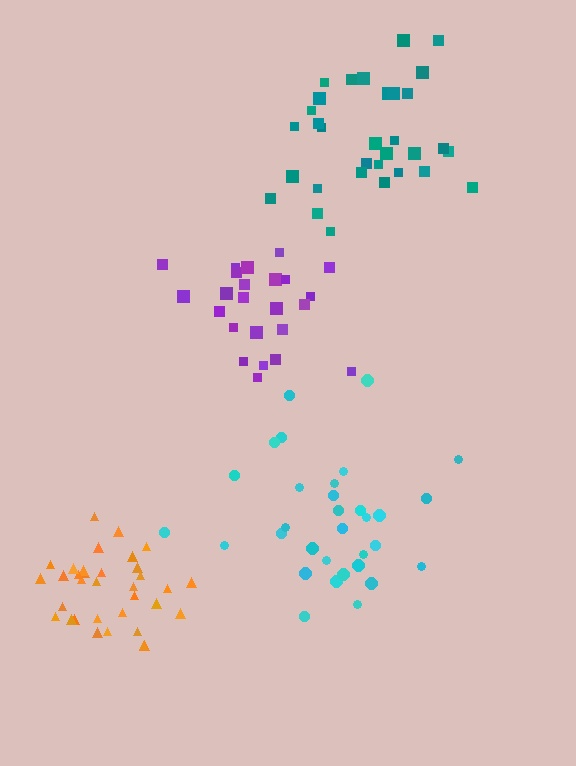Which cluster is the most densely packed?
Orange.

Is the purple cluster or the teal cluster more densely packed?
Teal.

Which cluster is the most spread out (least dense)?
Cyan.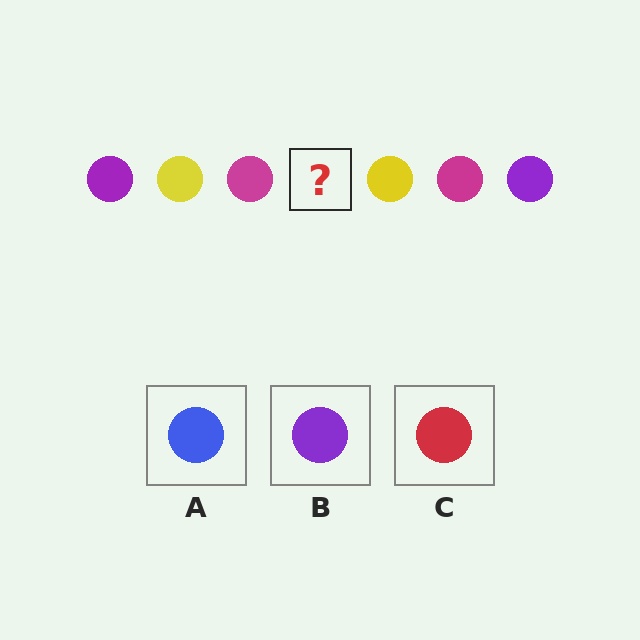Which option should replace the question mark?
Option B.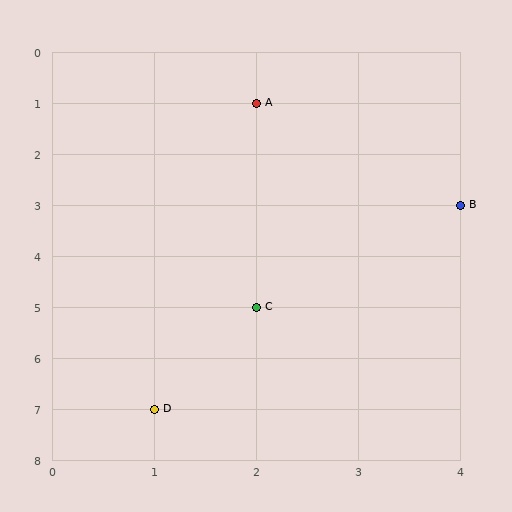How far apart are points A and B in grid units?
Points A and B are 2 columns and 2 rows apart (about 2.8 grid units diagonally).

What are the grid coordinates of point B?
Point B is at grid coordinates (4, 3).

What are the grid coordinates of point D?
Point D is at grid coordinates (1, 7).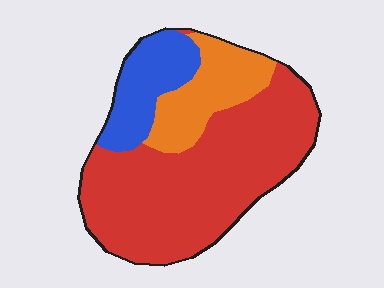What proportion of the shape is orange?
Orange covers 19% of the shape.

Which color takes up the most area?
Red, at roughly 65%.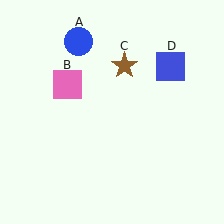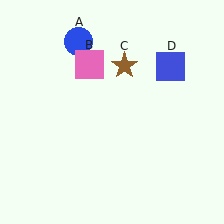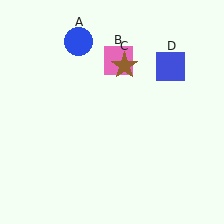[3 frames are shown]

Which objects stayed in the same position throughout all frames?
Blue circle (object A) and brown star (object C) and blue square (object D) remained stationary.